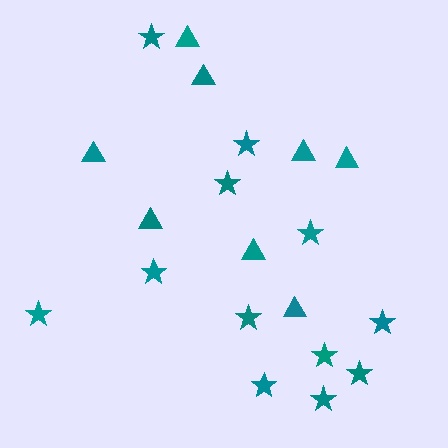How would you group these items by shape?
There are 2 groups: one group of triangles (8) and one group of stars (12).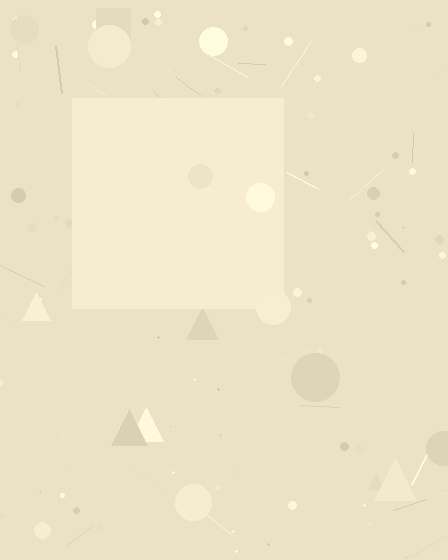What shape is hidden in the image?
A square is hidden in the image.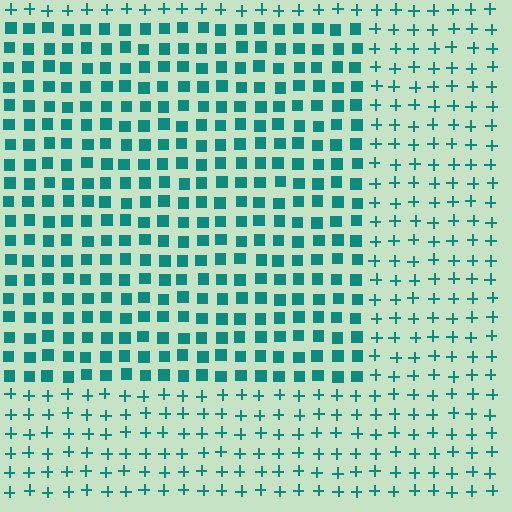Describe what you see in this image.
The image is filled with small teal elements arranged in a uniform grid. A rectangle-shaped region contains squares, while the surrounding area contains plus signs. The boundary is defined purely by the change in element shape.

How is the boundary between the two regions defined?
The boundary is defined by a change in element shape: squares inside vs. plus signs outside. All elements share the same color and spacing.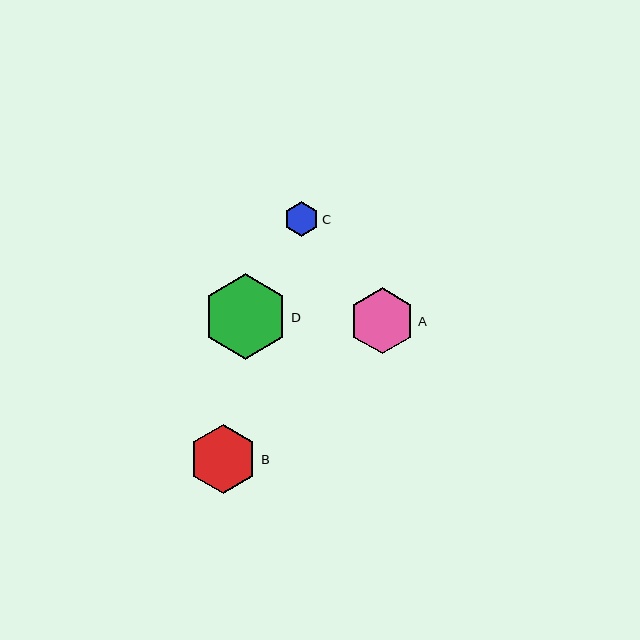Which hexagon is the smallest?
Hexagon C is the smallest with a size of approximately 34 pixels.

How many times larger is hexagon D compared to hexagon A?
Hexagon D is approximately 1.3 times the size of hexagon A.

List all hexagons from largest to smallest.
From largest to smallest: D, B, A, C.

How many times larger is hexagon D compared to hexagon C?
Hexagon D is approximately 2.5 times the size of hexagon C.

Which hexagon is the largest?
Hexagon D is the largest with a size of approximately 85 pixels.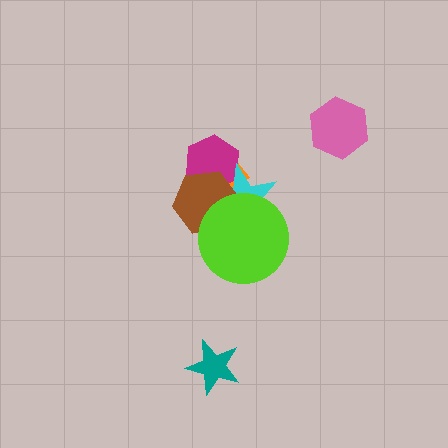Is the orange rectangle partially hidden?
Yes, it is partially covered by another shape.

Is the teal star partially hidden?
No, no other shape covers it.